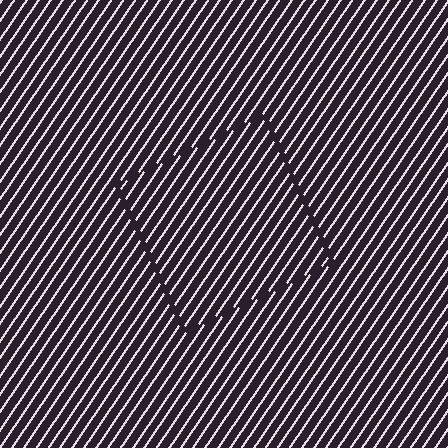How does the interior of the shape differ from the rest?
The interior of the shape contains the same grating, shifted by half a period — the contour is defined by the phase discontinuity where line-ends from the inner and outer gratings abut.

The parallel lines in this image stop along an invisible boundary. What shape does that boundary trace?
An illusory square. The interior of the shape contains the same grating, shifted by half a period — the contour is defined by the phase discontinuity where line-ends from the inner and outer gratings abut.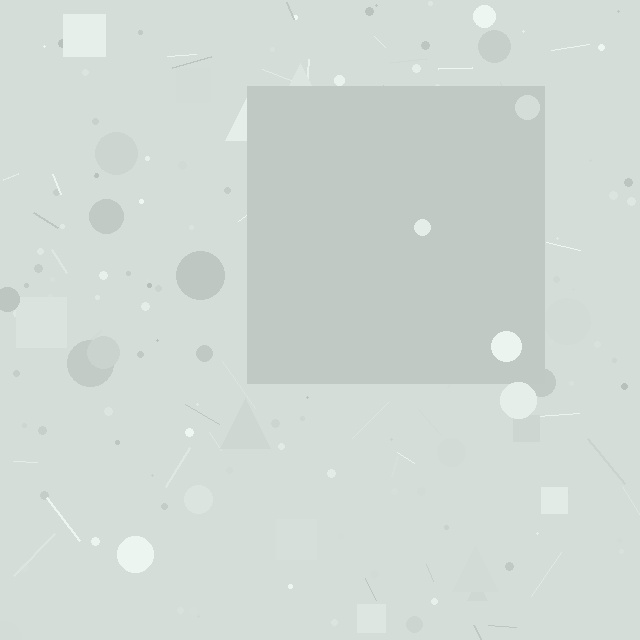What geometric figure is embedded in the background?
A square is embedded in the background.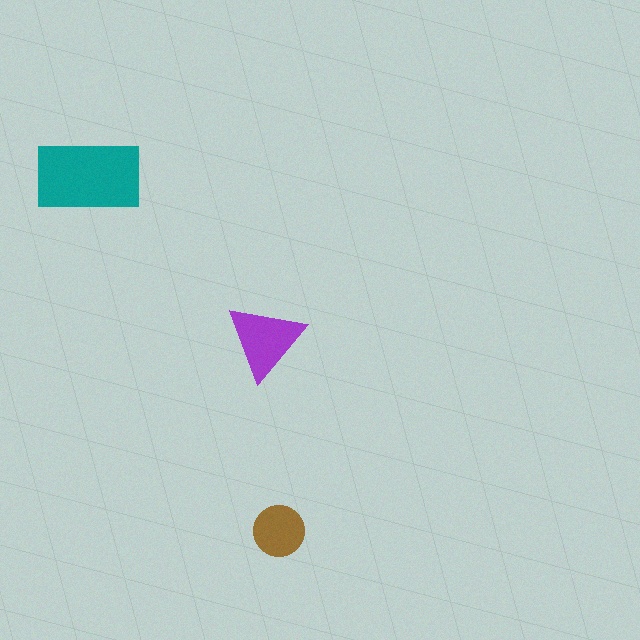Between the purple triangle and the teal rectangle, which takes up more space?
The teal rectangle.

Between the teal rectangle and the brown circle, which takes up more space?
The teal rectangle.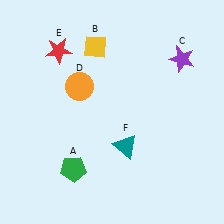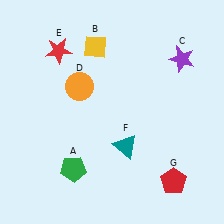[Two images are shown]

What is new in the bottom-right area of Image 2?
A red pentagon (G) was added in the bottom-right area of Image 2.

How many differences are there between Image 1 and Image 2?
There is 1 difference between the two images.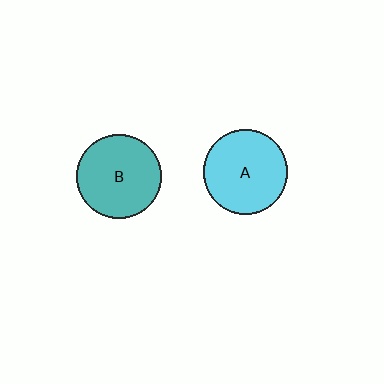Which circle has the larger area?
Circle B (teal).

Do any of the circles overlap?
No, none of the circles overlap.